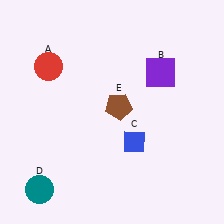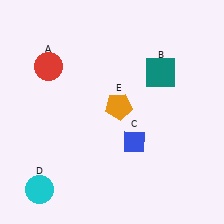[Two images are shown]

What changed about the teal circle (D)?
In Image 1, D is teal. In Image 2, it changed to cyan.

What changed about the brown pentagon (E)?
In Image 1, E is brown. In Image 2, it changed to orange.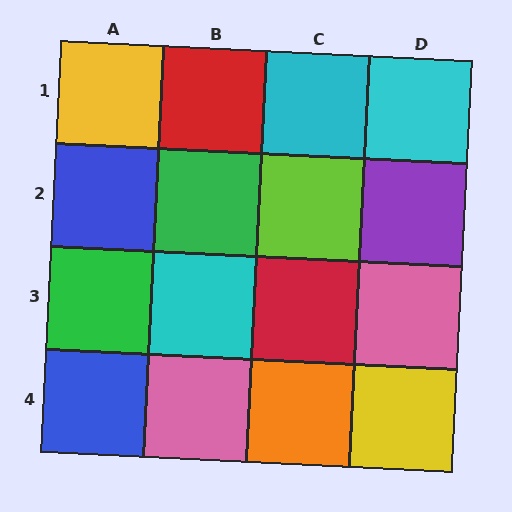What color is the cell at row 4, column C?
Orange.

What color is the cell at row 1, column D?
Cyan.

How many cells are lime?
1 cell is lime.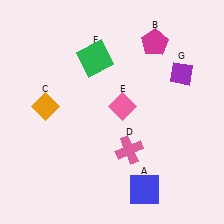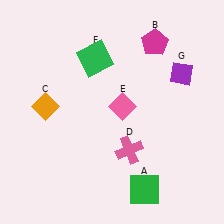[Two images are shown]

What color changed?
The square (A) changed from blue in Image 1 to green in Image 2.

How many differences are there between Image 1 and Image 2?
There is 1 difference between the two images.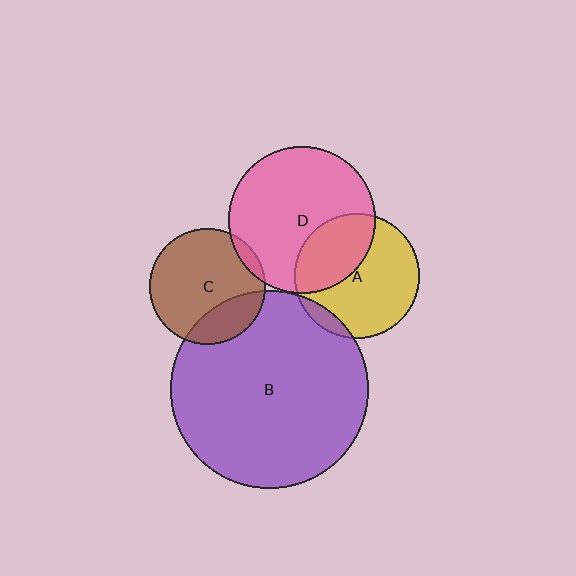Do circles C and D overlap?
Yes.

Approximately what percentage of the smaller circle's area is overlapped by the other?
Approximately 5%.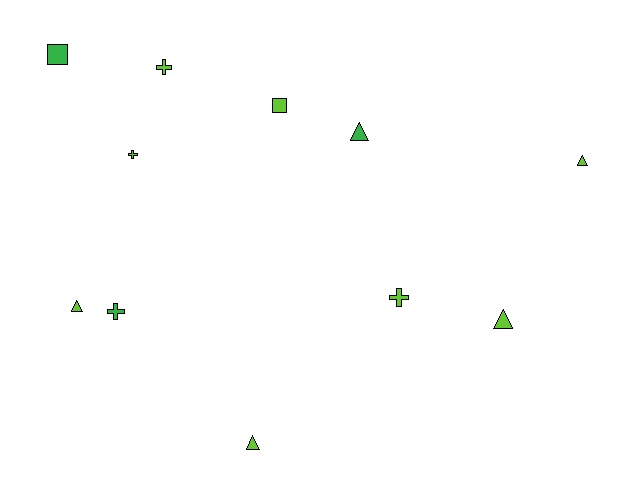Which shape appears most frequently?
Triangle, with 5 objects.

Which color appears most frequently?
Lime, with 8 objects.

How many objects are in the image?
There are 11 objects.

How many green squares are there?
There is 1 green square.